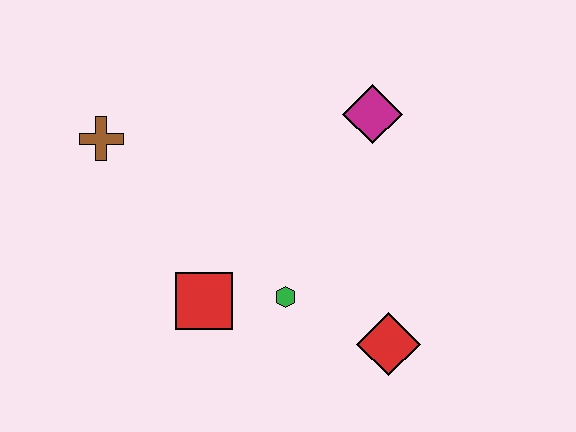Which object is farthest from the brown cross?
The red diamond is farthest from the brown cross.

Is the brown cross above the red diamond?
Yes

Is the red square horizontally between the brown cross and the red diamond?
Yes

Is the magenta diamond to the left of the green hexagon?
No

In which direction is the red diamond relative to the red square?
The red diamond is to the right of the red square.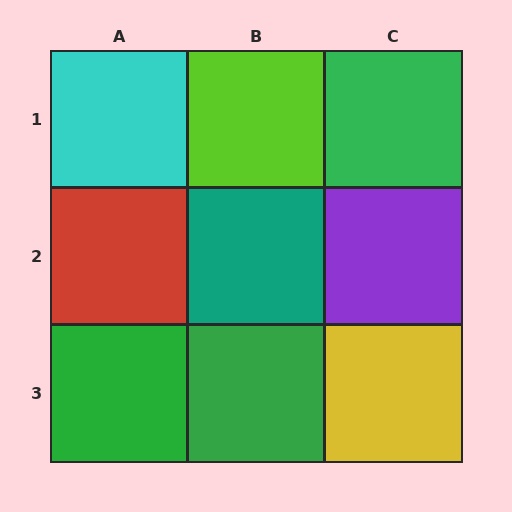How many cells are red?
1 cell is red.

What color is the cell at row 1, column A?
Cyan.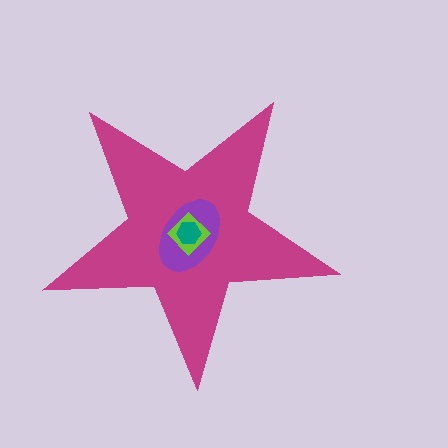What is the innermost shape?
The teal hexagon.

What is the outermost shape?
The magenta star.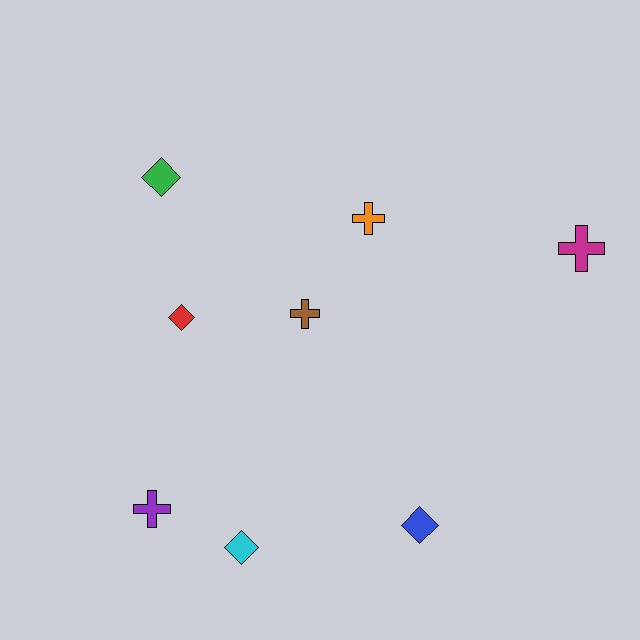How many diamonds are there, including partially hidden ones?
There are 4 diamonds.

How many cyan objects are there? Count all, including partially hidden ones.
There is 1 cyan object.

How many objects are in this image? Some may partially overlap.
There are 8 objects.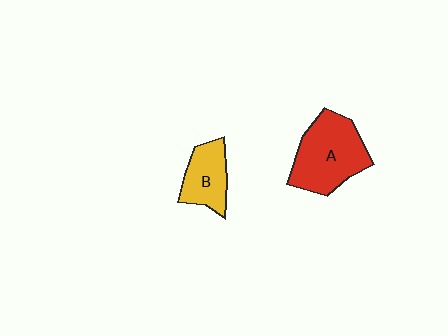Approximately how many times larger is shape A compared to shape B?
Approximately 1.7 times.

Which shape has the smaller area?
Shape B (yellow).